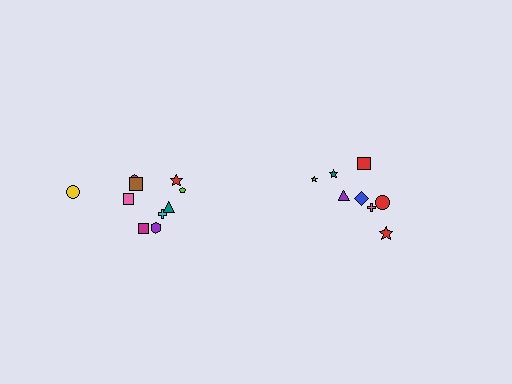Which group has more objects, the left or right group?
The left group.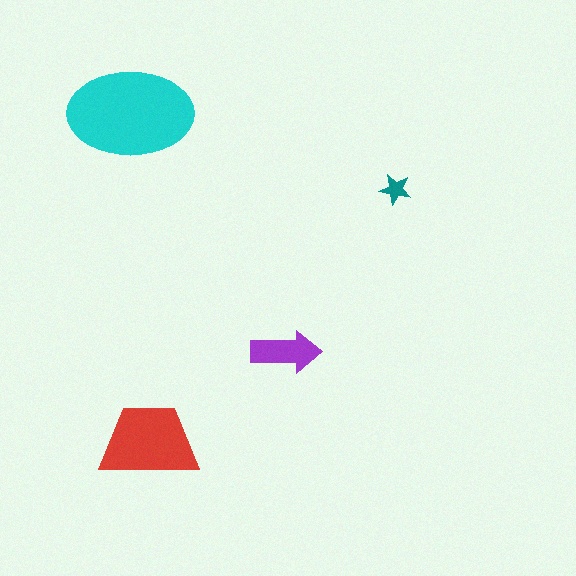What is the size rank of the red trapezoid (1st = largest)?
2nd.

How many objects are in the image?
There are 4 objects in the image.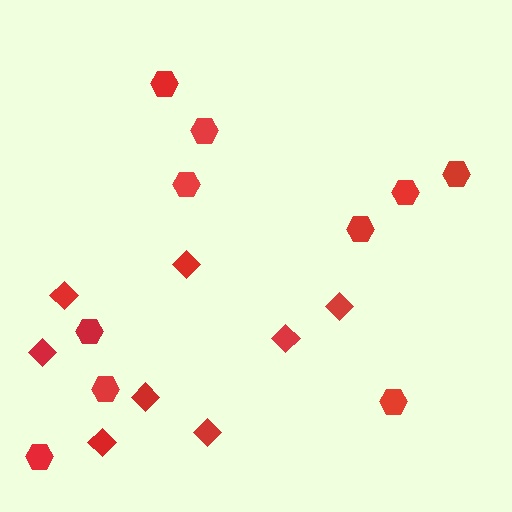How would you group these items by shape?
There are 2 groups: one group of diamonds (8) and one group of hexagons (10).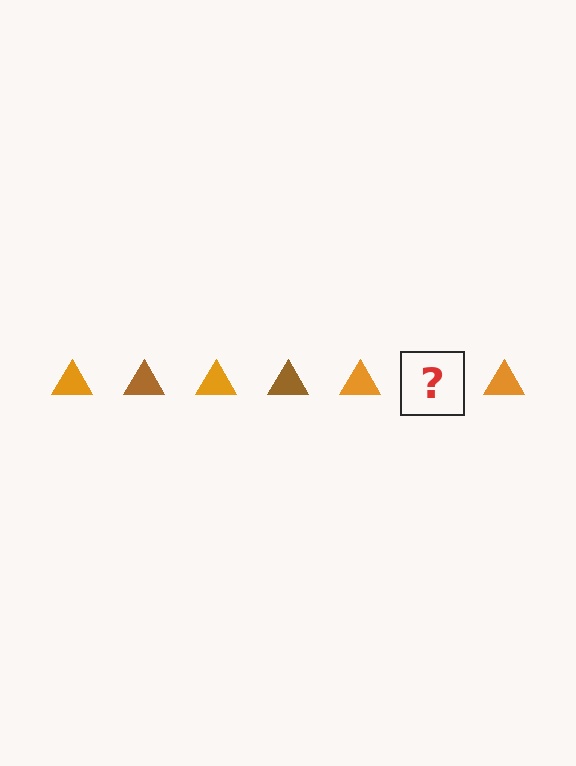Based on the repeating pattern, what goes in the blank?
The blank should be a brown triangle.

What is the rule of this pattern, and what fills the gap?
The rule is that the pattern cycles through orange, brown triangles. The gap should be filled with a brown triangle.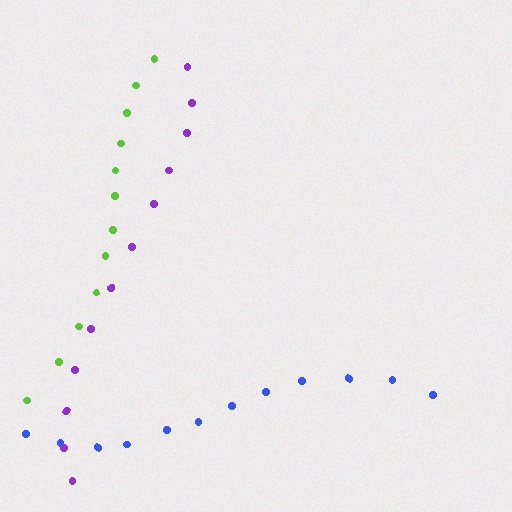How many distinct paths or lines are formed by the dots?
There are 3 distinct paths.